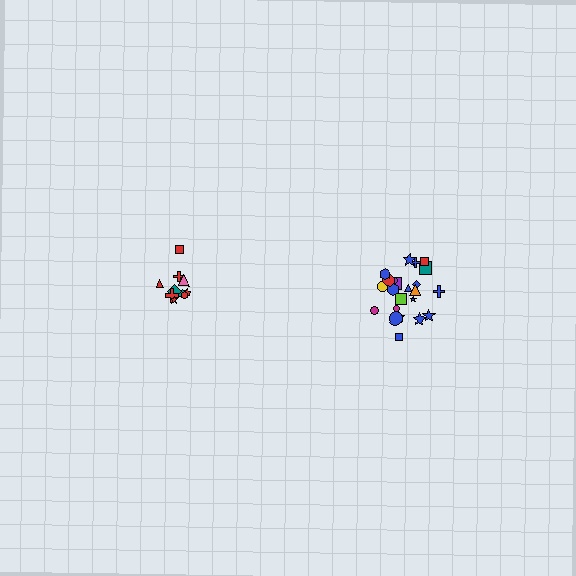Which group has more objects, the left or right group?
The right group.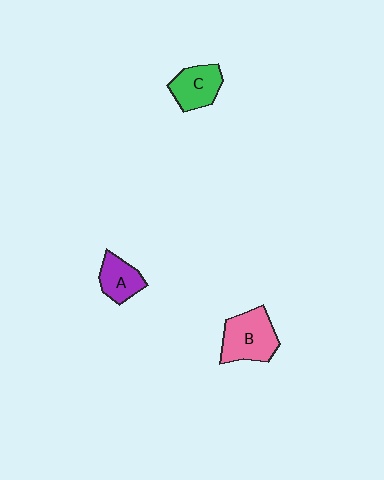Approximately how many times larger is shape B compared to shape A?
Approximately 1.6 times.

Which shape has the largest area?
Shape B (pink).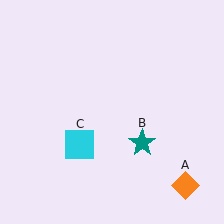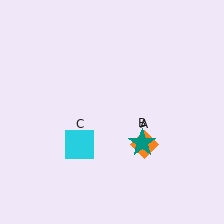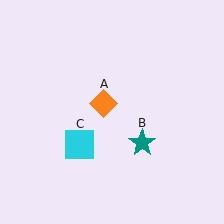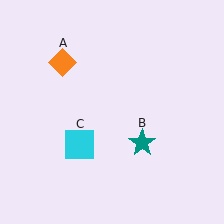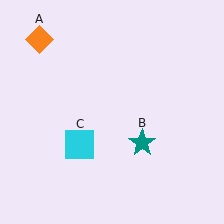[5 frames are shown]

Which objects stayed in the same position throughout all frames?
Teal star (object B) and cyan square (object C) remained stationary.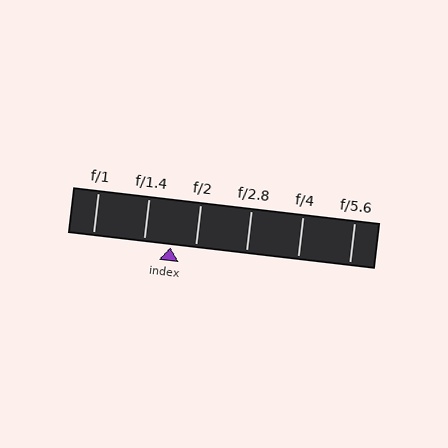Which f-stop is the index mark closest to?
The index mark is closest to f/2.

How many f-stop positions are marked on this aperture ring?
There are 6 f-stop positions marked.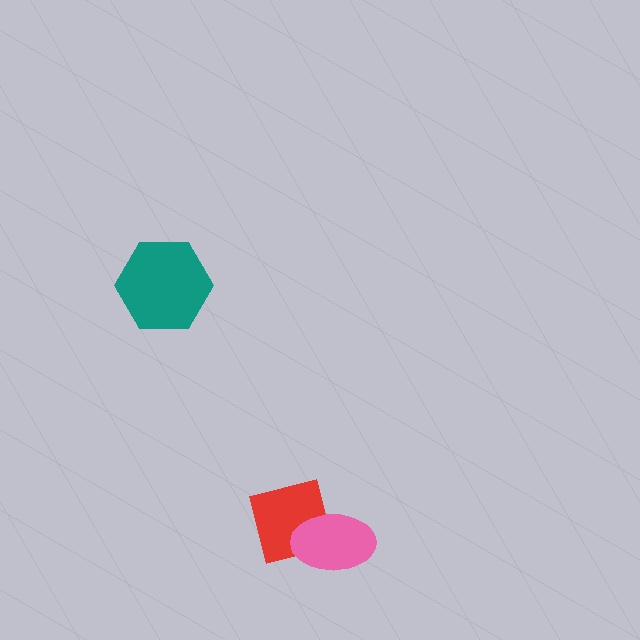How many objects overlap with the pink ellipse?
1 object overlaps with the pink ellipse.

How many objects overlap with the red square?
1 object overlaps with the red square.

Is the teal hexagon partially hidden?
No, no other shape covers it.